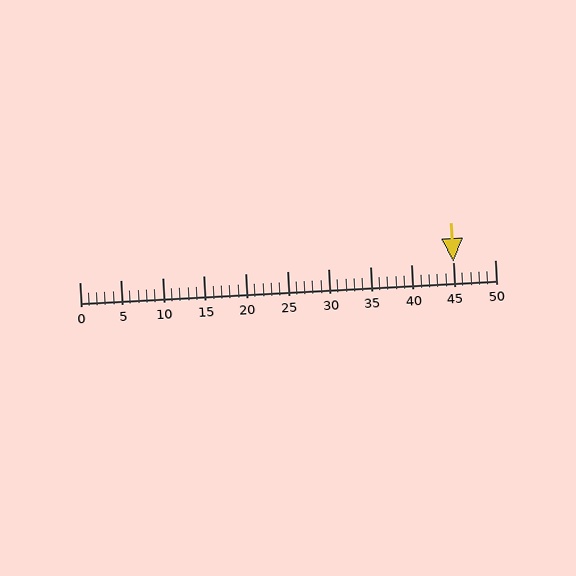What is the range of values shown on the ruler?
The ruler shows values from 0 to 50.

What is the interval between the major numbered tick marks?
The major tick marks are spaced 5 units apart.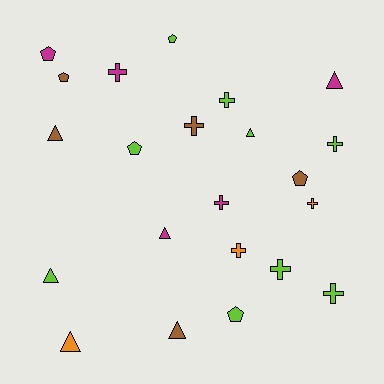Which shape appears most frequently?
Cross, with 9 objects.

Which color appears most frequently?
Lime, with 9 objects.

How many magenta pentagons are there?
There is 1 magenta pentagon.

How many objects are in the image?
There are 22 objects.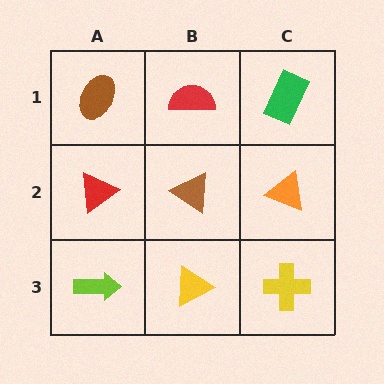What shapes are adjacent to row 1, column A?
A red triangle (row 2, column A), a red semicircle (row 1, column B).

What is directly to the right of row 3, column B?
A yellow cross.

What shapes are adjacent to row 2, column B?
A red semicircle (row 1, column B), a yellow triangle (row 3, column B), a red triangle (row 2, column A), an orange triangle (row 2, column C).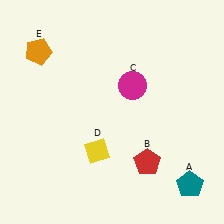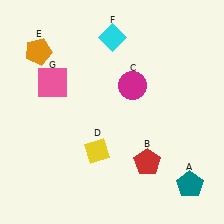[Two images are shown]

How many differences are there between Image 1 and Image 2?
There are 2 differences between the two images.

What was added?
A cyan diamond (F), a pink square (G) were added in Image 2.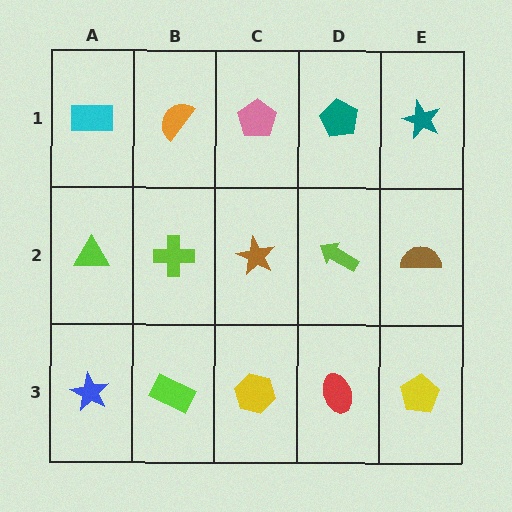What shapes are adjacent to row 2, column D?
A teal pentagon (row 1, column D), a red ellipse (row 3, column D), a brown star (row 2, column C), a brown semicircle (row 2, column E).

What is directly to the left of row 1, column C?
An orange semicircle.